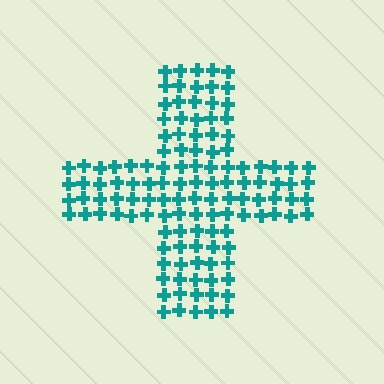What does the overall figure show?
The overall figure shows a cross.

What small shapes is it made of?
It is made of small crosses.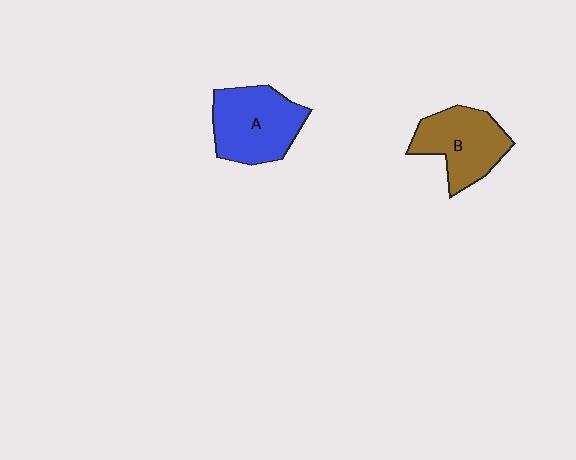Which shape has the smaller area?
Shape B (brown).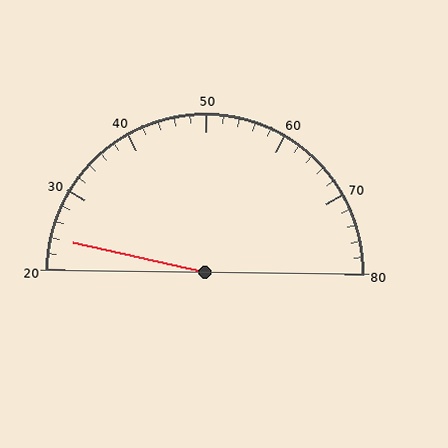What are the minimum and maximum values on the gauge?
The gauge ranges from 20 to 80.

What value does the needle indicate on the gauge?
The needle indicates approximately 24.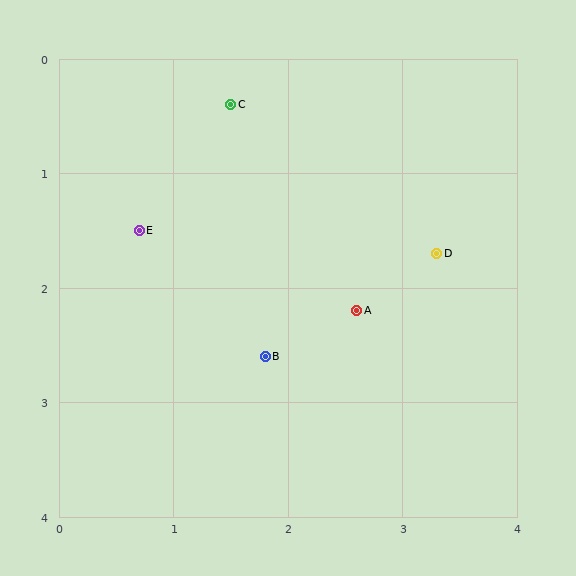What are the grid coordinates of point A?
Point A is at approximately (2.6, 2.2).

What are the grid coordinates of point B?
Point B is at approximately (1.8, 2.6).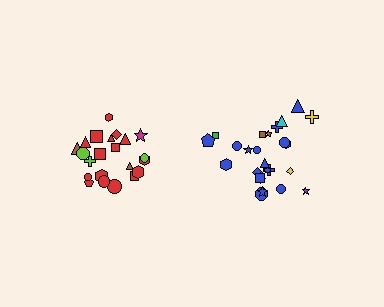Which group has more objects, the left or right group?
The right group.